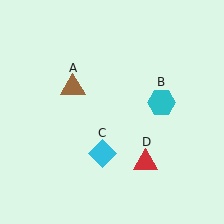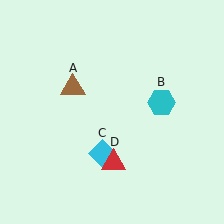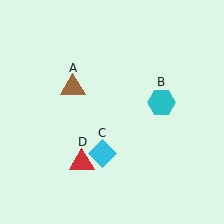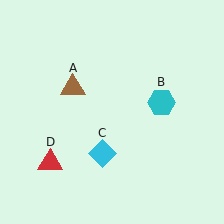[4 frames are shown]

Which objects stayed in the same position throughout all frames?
Brown triangle (object A) and cyan hexagon (object B) and cyan diamond (object C) remained stationary.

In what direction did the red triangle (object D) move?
The red triangle (object D) moved left.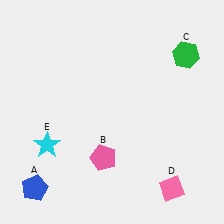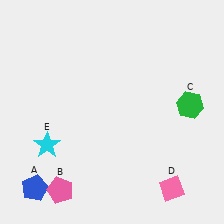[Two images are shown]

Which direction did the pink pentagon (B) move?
The pink pentagon (B) moved left.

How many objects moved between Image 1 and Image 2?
2 objects moved between the two images.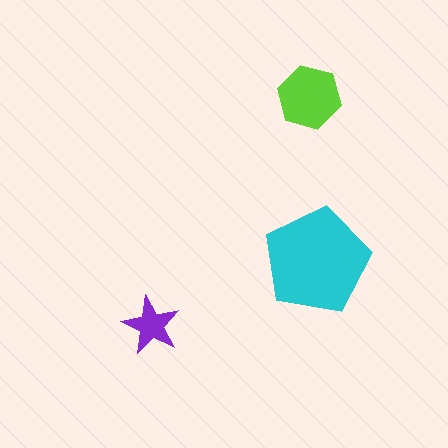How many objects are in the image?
There are 3 objects in the image.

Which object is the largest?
The cyan pentagon.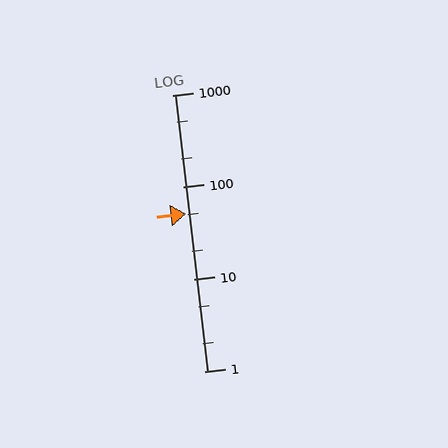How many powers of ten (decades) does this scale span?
The scale spans 3 decades, from 1 to 1000.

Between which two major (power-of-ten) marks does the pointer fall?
The pointer is between 10 and 100.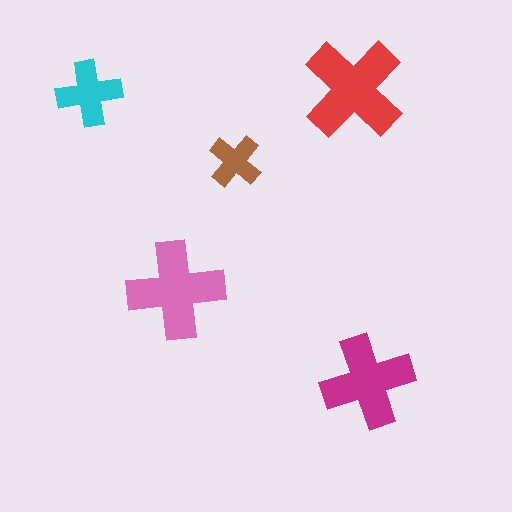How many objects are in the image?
There are 5 objects in the image.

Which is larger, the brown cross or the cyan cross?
The cyan one.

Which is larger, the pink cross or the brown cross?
The pink one.